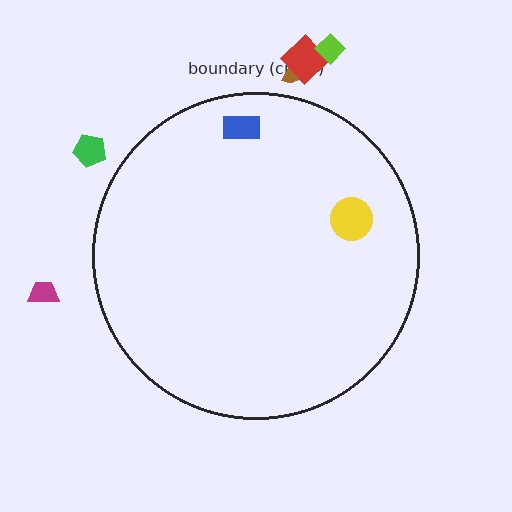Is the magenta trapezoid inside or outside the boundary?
Outside.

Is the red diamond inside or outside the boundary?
Outside.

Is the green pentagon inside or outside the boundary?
Outside.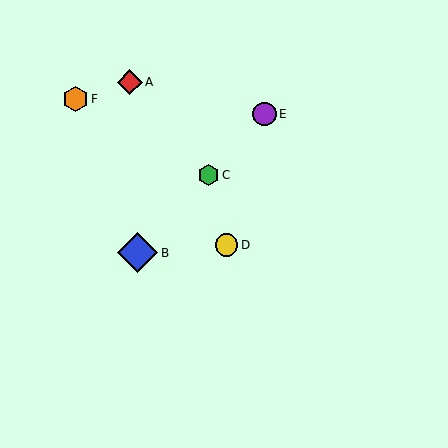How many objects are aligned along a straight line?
3 objects (B, C, E) are aligned along a straight line.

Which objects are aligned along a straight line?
Objects B, C, E are aligned along a straight line.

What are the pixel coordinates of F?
Object F is at (75, 99).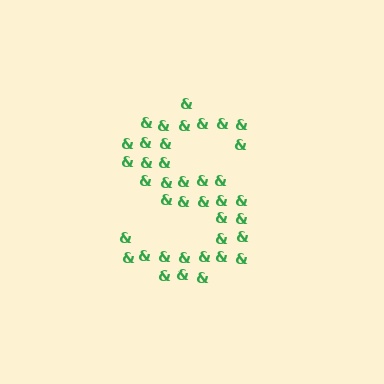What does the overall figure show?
The overall figure shows the letter S.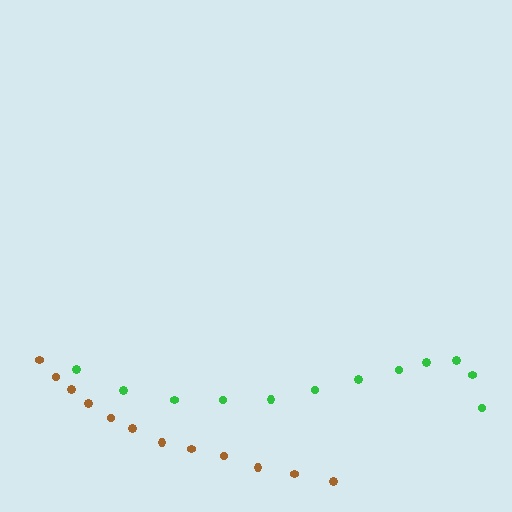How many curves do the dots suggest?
There are 2 distinct paths.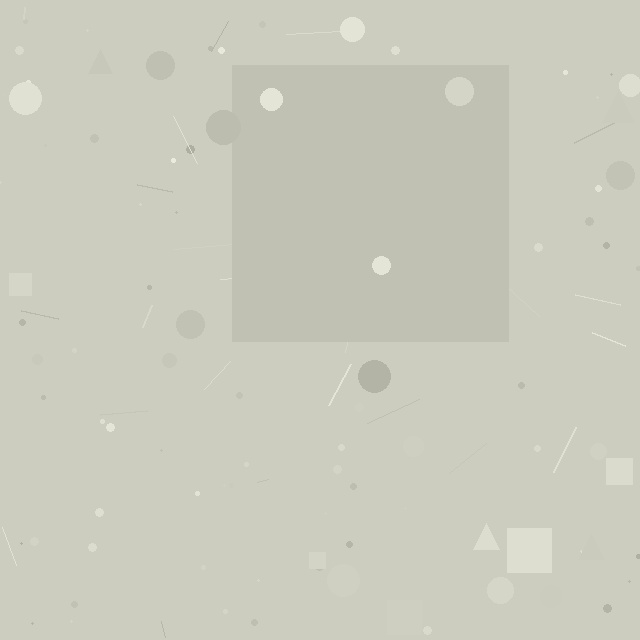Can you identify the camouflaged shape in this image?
The camouflaged shape is a square.